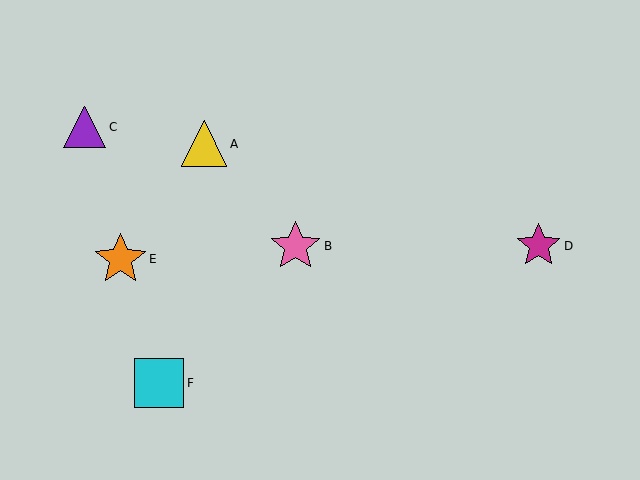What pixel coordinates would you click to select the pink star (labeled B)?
Click at (295, 246) to select the pink star B.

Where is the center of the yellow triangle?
The center of the yellow triangle is at (204, 144).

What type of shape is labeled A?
Shape A is a yellow triangle.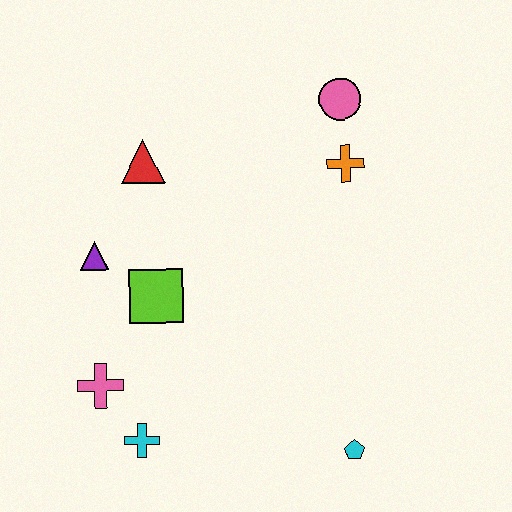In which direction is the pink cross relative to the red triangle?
The pink cross is below the red triangle.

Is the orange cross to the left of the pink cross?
No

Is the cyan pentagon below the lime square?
Yes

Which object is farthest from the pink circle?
The cyan cross is farthest from the pink circle.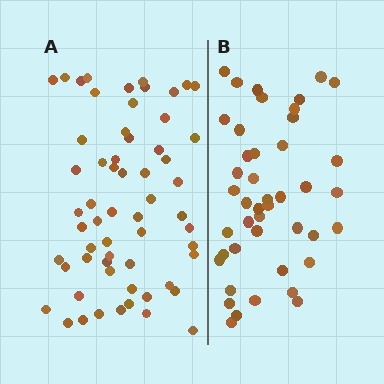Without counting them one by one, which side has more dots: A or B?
Region A (the left region) has more dots.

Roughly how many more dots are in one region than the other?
Region A has approximately 15 more dots than region B.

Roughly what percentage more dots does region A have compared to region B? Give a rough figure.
About 35% more.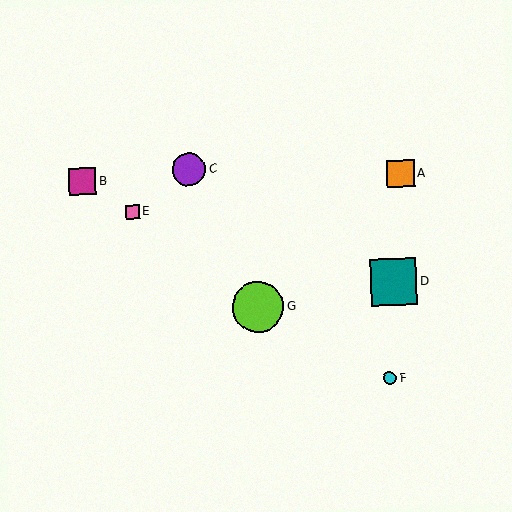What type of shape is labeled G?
Shape G is a lime circle.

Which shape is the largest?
The lime circle (labeled G) is the largest.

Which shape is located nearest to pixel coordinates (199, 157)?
The purple circle (labeled C) at (189, 169) is nearest to that location.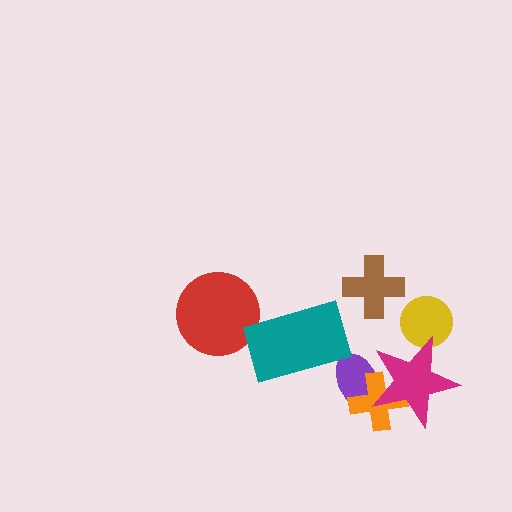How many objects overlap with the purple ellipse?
2 objects overlap with the purple ellipse.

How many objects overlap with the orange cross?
2 objects overlap with the orange cross.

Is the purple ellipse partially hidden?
Yes, it is partially covered by another shape.